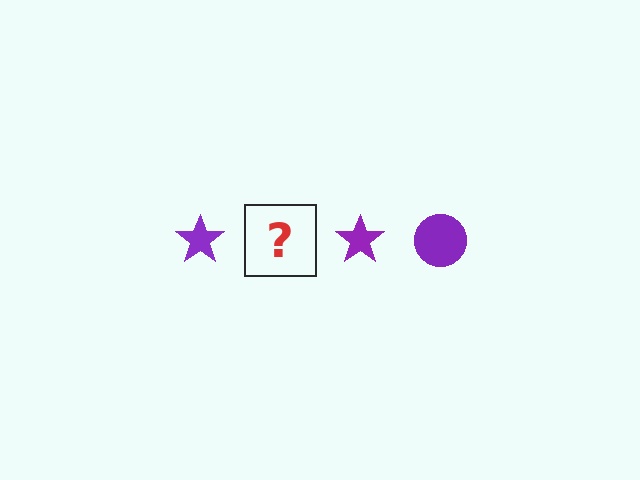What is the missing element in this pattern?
The missing element is a purple circle.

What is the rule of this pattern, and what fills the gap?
The rule is that the pattern cycles through star, circle shapes in purple. The gap should be filled with a purple circle.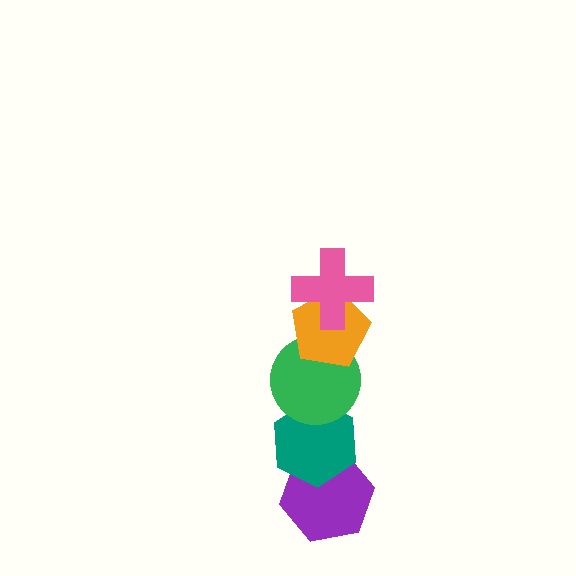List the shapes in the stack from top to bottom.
From top to bottom: the pink cross, the orange pentagon, the green circle, the teal hexagon, the purple hexagon.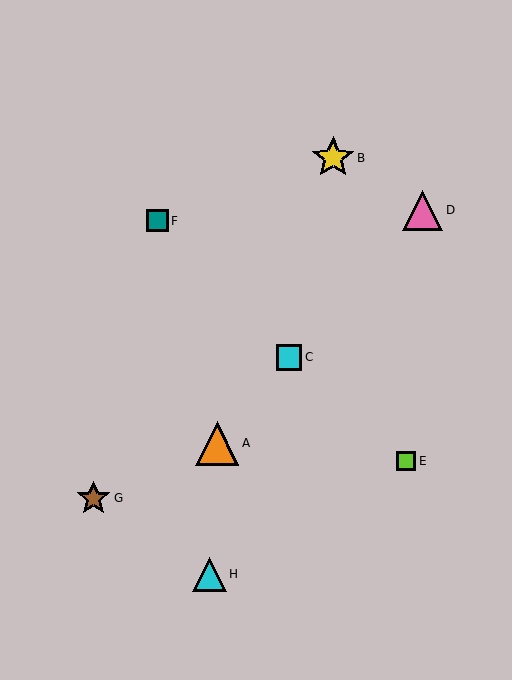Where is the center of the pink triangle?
The center of the pink triangle is at (422, 210).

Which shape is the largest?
The orange triangle (labeled A) is the largest.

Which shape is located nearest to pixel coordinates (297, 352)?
The cyan square (labeled C) at (289, 357) is nearest to that location.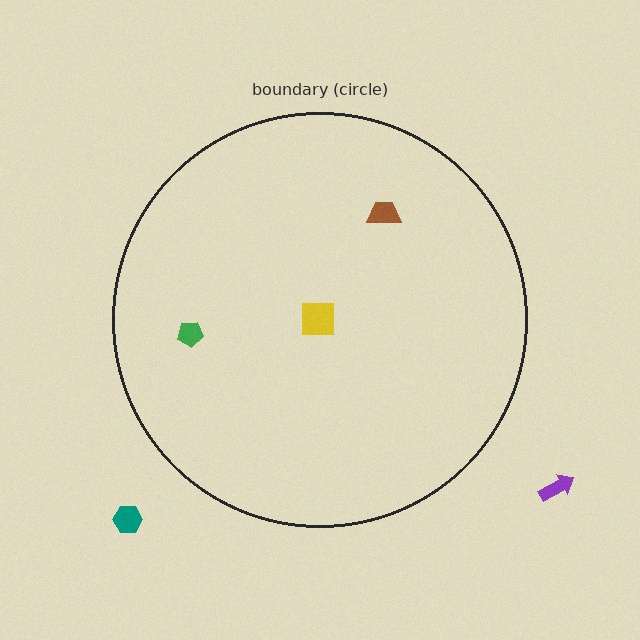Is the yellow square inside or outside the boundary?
Inside.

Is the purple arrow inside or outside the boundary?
Outside.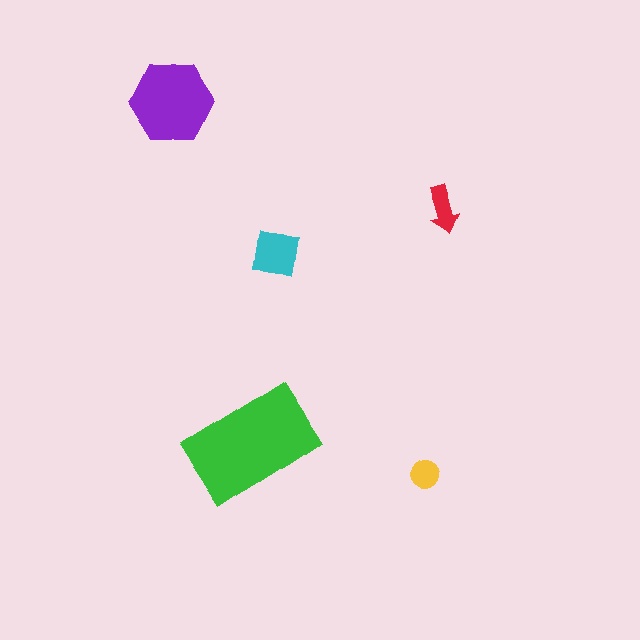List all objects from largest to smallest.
The green rectangle, the purple hexagon, the cyan square, the red arrow, the yellow circle.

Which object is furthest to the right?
The red arrow is rightmost.